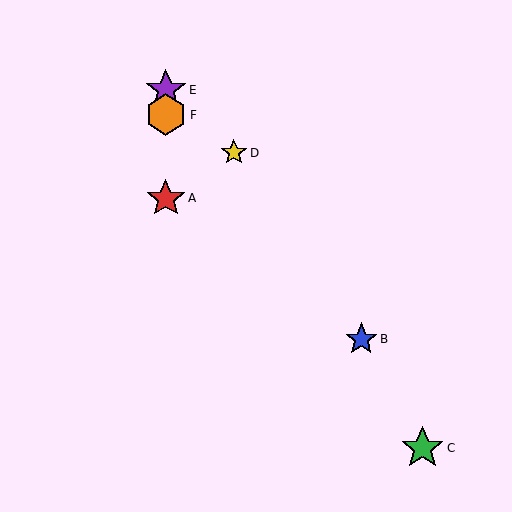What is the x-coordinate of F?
Object F is at x≈166.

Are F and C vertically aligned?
No, F is at x≈166 and C is at x≈422.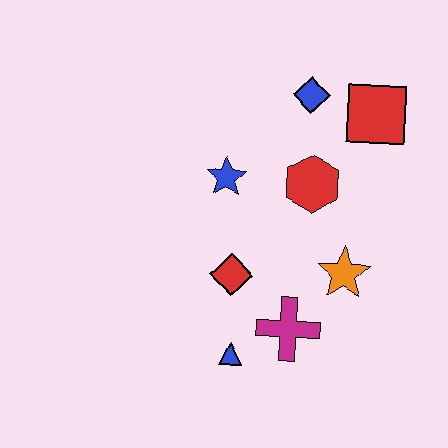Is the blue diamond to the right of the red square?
No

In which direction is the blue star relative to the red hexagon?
The blue star is to the left of the red hexagon.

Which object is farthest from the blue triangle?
The red square is farthest from the blue triangle.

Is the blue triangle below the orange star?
Yes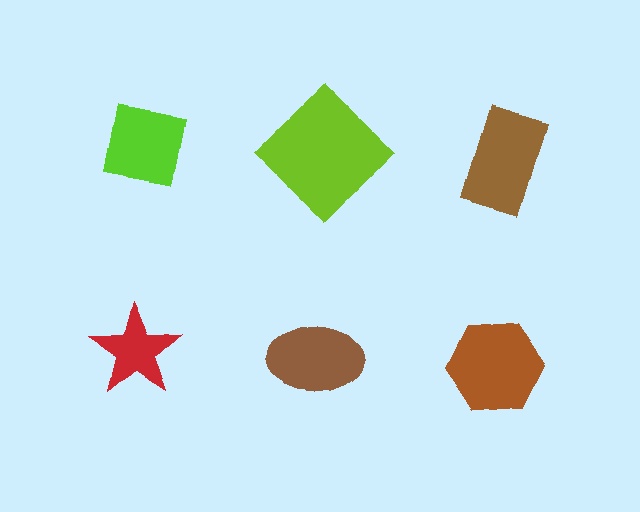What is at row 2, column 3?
A brown hexagon.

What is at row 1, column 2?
A lime diamond.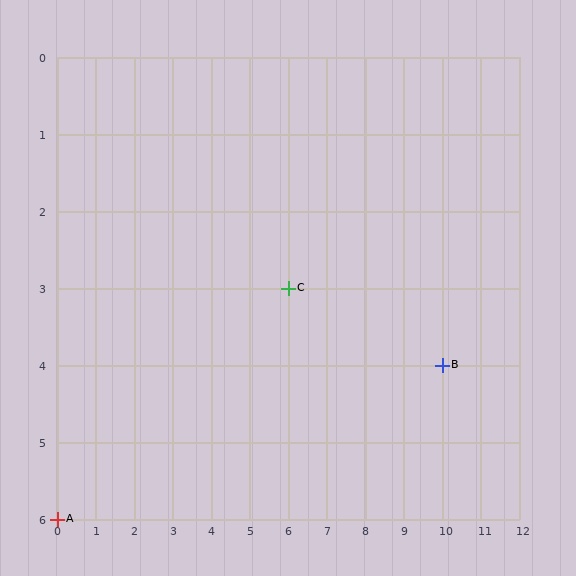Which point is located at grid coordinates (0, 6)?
Point A is at (0, 6).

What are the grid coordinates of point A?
Point A is at grid coordinates (0, 6).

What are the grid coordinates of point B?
Point B is at grid coordinates (10, 4).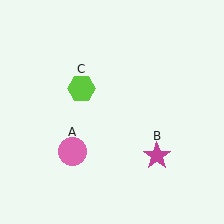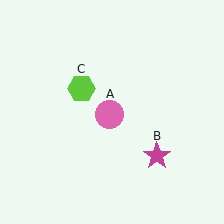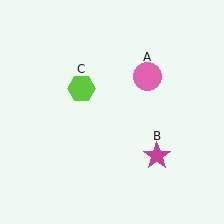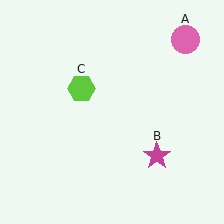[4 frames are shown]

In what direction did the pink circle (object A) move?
The pink circle (object A) moved up and to the right.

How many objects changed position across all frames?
1 object changed position: pink circle (object A).